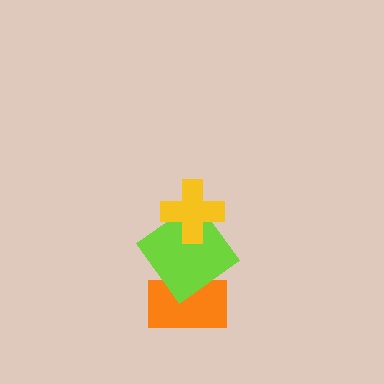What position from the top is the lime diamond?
The lime diamond is 2nd from the top.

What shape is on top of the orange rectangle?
The lime diamond is on top of the orange rectangle.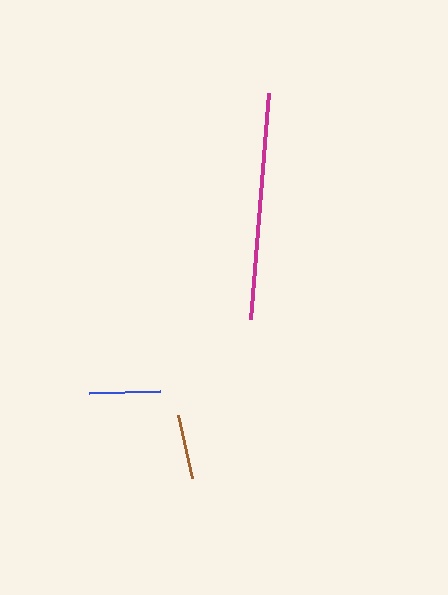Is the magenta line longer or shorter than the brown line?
The magenta line is longer than the brown line.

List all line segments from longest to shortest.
From longest to shortest: magenta, blue, brown.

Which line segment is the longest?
The magenta line is the longest at approximately 227 pixels.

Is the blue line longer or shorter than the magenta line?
The magenta line is longer than the blue line.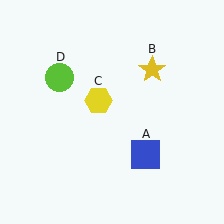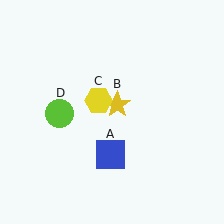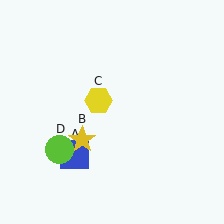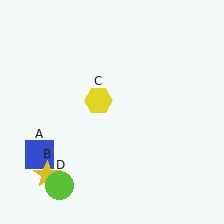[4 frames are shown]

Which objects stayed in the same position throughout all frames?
Yellow hexagon (object C) remained stationary.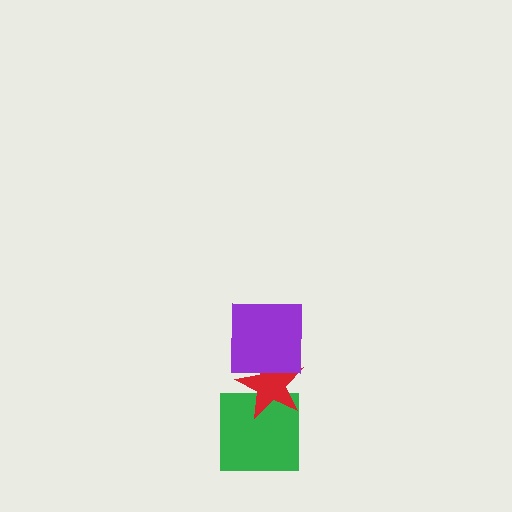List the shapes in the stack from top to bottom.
From top to bottom: the purple square, the red star, the green square.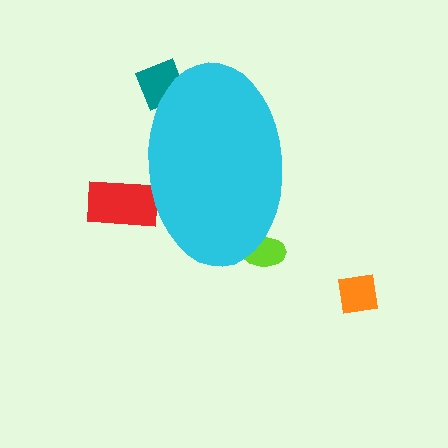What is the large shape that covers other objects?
A cyan ellipse.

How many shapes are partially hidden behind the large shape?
3 shapes are partially hidden.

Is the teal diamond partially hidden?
Yes, the teal diamond is partially hidden behind the cyan ellipse.